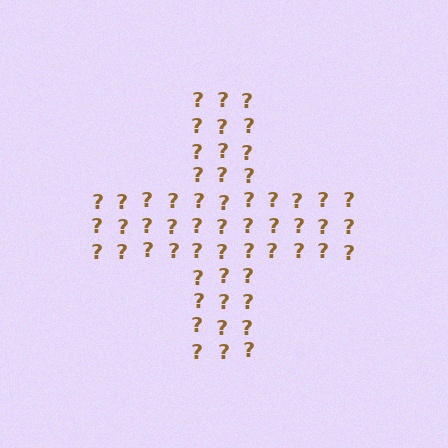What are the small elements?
The small elements are question marks.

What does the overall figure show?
The overall figure shows a cross.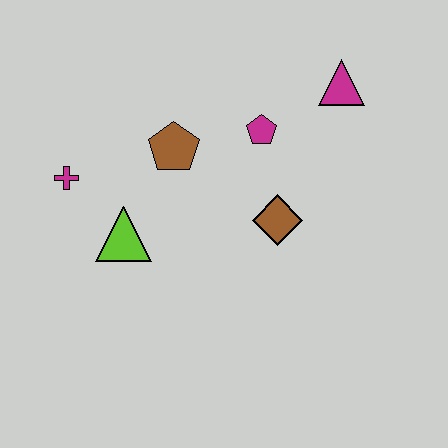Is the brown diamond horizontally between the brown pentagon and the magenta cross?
No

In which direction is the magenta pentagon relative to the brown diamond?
The magenta pentagon is above the brown diamond.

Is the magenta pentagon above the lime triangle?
Yes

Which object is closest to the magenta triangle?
The magenta pentagon is closest to the magenta triangle.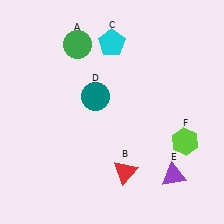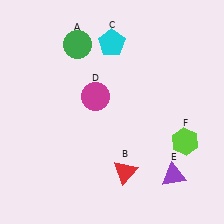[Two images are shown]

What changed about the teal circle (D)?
In Image 1, D is teal. In Image 2, it changed to magenta.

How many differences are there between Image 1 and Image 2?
There is 1 difference between the two images.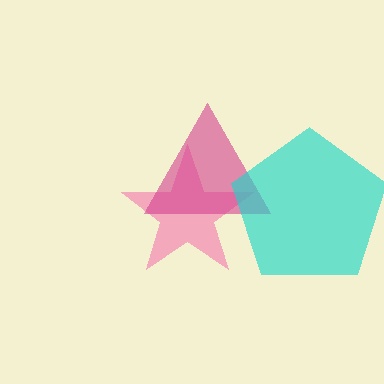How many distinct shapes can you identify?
There are 3 distinct shapes: a pink star, a magenta triangle, a cyan pentagon.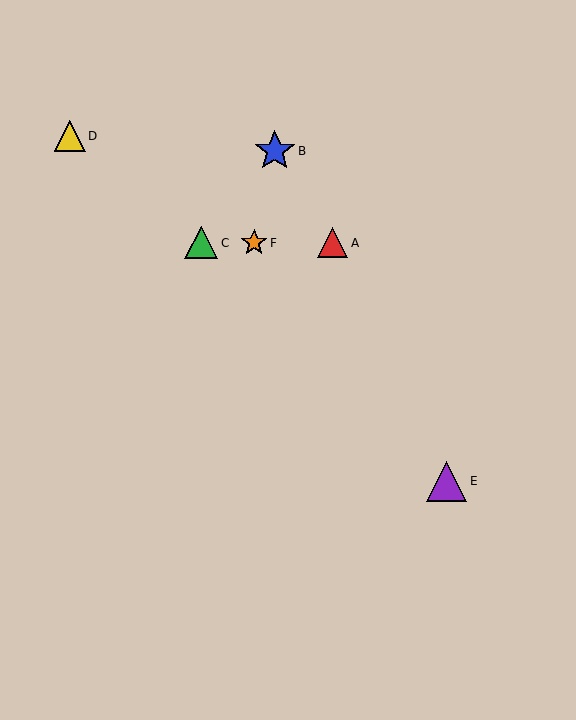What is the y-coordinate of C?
Object C is at y≈243.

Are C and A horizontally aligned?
Yes, both are at y≈243.